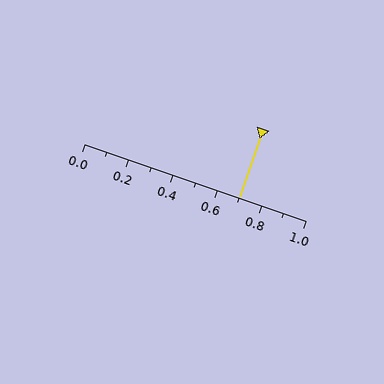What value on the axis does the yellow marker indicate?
The marker indicates approximately 0.7.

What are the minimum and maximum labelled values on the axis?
The axis runs from 0.0 to 1.0.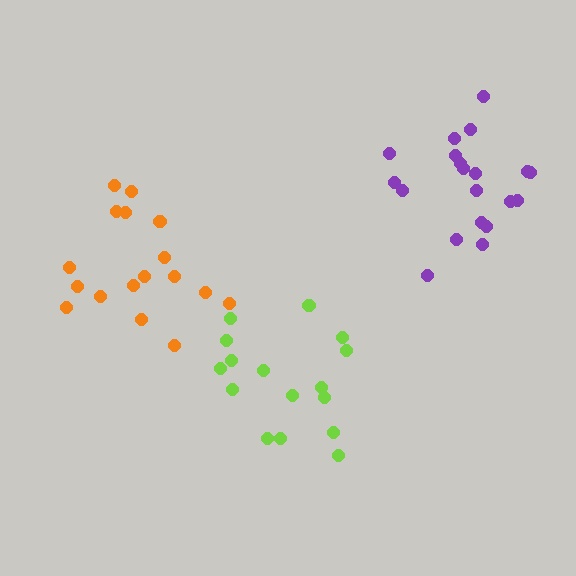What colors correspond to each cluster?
The clusters are colored: lime, orange, purple.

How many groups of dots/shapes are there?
There are 3 groups.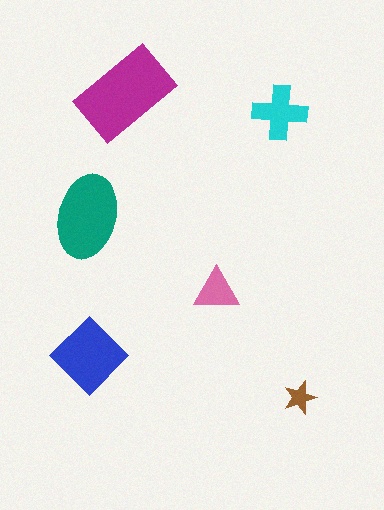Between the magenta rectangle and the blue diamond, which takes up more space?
The magenta rectangle.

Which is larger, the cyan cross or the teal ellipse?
The teal ellipse.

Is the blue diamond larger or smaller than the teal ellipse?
Smaller.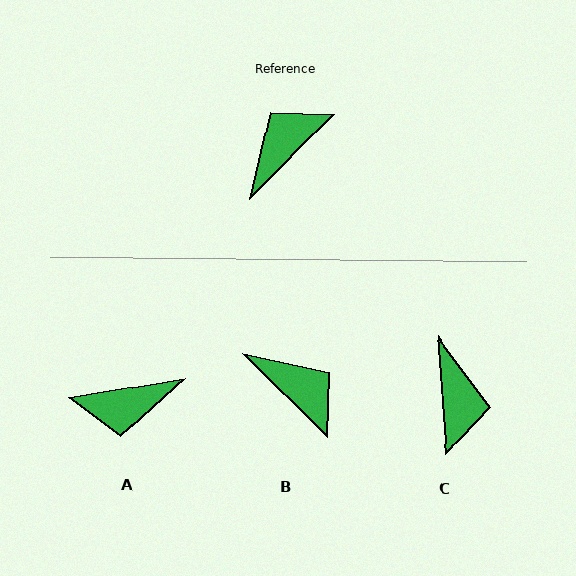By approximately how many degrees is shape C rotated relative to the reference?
Approximately 131 degrees clockwise.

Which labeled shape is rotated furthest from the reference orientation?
A, about 145 degrees away.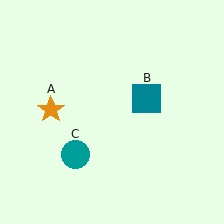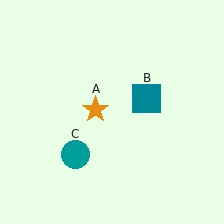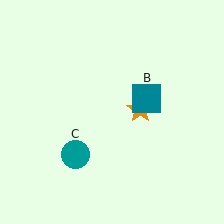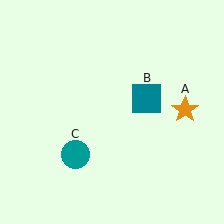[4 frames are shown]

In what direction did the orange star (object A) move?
The orange star (object A) moved right.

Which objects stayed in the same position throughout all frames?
Teal square (object B) and teal circle (object C) remained stationary.